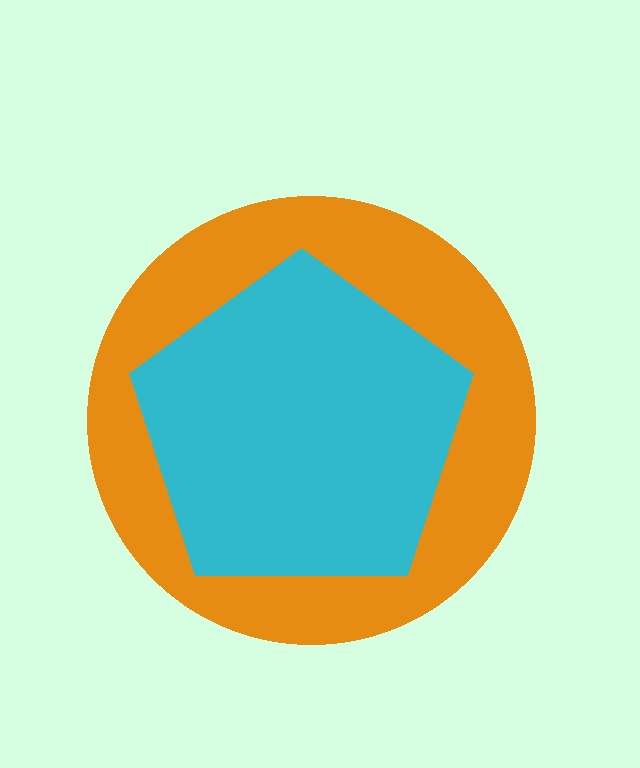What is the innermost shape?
The cyan pentagon.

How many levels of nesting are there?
2.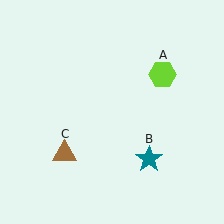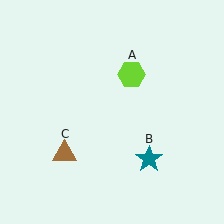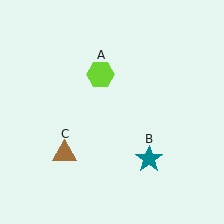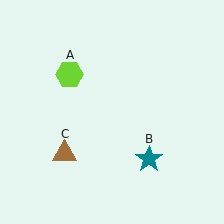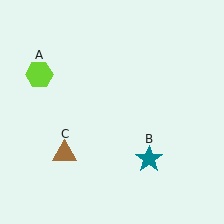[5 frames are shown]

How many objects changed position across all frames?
1 object changed position: lime hexagon (object A).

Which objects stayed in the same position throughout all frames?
Teal star (object B) and brown triangle (object C) remained stationary.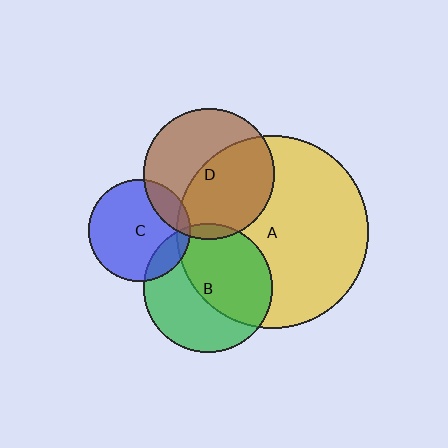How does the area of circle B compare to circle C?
Approximately 1.6 times.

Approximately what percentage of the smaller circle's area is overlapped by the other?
Approximately 15%.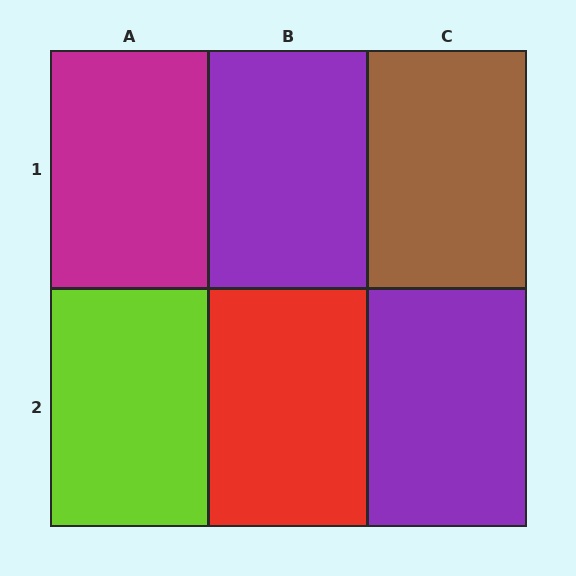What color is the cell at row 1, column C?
Brown.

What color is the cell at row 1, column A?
Magenta.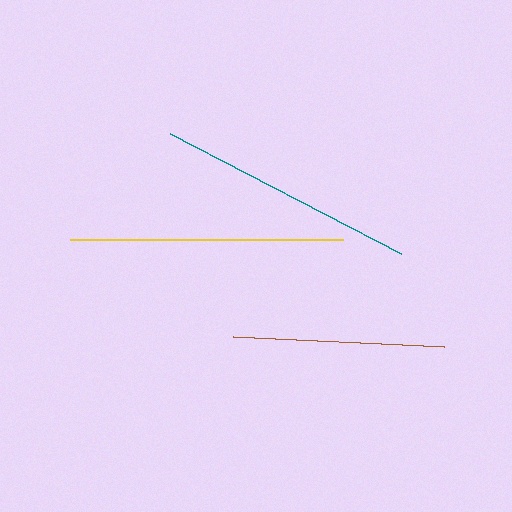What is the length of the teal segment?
The teal segment is approximately 260 pixels long.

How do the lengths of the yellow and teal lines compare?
The yellow and teal lines are approximately the same length.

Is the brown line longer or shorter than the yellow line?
The yellow line is longer than the brown line.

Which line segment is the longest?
The yellow line is the longest at approximately 273 pixels.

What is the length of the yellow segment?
The yellow segment is approximately 273 pixels long.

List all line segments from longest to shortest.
From longest to shortest: yellow, teal, brown.